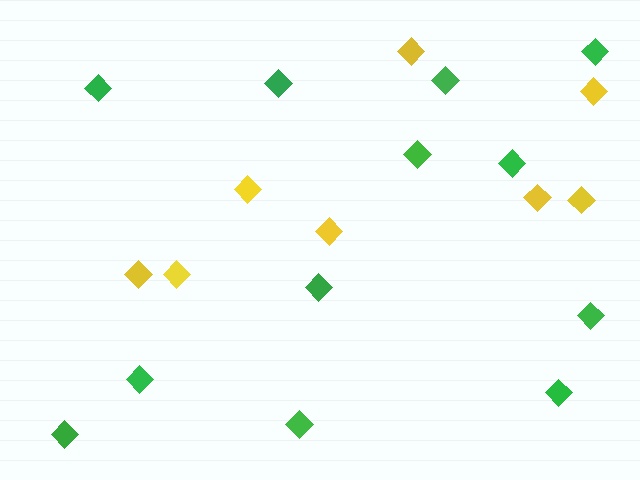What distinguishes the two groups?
There are 2 groups: one group of green diamonds (12) and one group of yellow diamonds (8).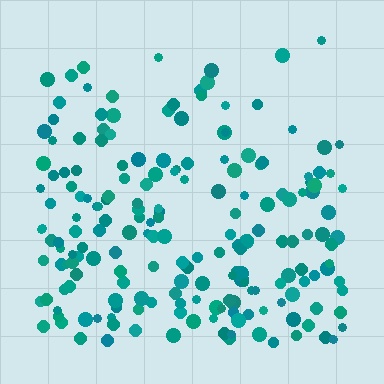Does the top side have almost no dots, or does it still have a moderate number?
Still a moderate number, just noticeably fewer than the bottom.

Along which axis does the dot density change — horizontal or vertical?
Vertical.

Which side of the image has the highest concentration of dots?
The bottom.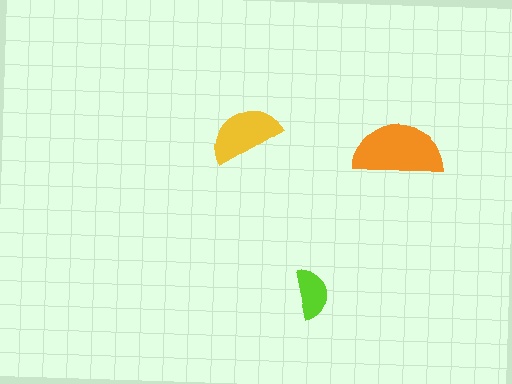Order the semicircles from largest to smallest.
the orange one, the yellow one, the lime one.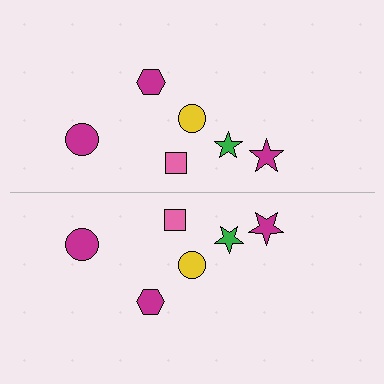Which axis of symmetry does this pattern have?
The pattern has a horizontal axis of symmetry running through the center of the image.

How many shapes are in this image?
There are 12 shapes in this image.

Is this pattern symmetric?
Yes, this pattern has bilateral (reflection) symmetry.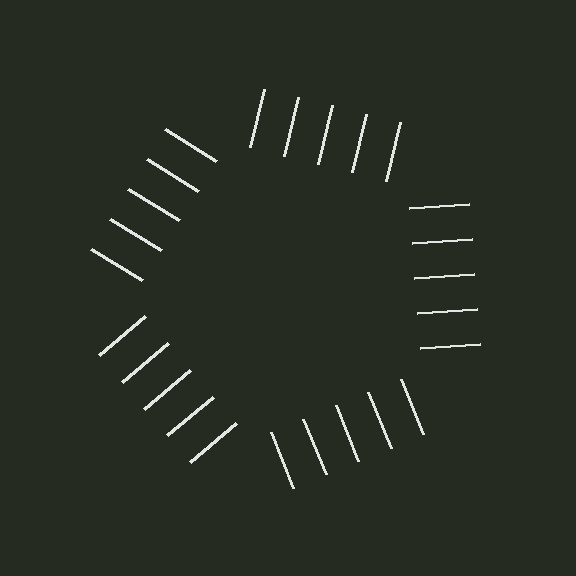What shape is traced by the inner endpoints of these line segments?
An illusory pentagon — the line segments terminate on its edges but no continuous stroke is drawn.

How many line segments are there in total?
25 — 5 along each of the 5 edges.